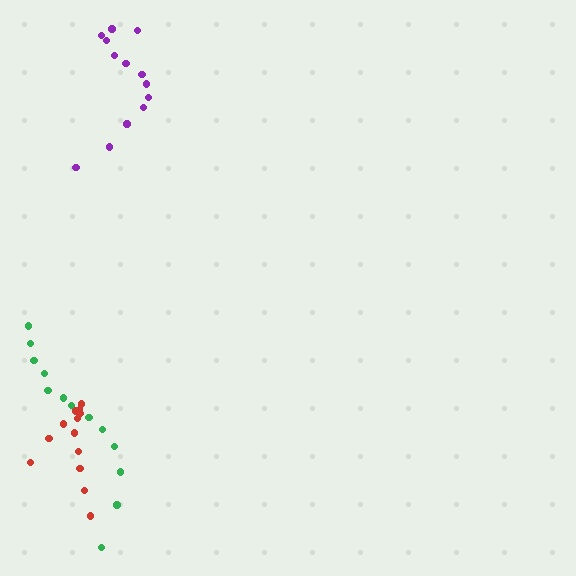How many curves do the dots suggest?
There are 3 distinct paths.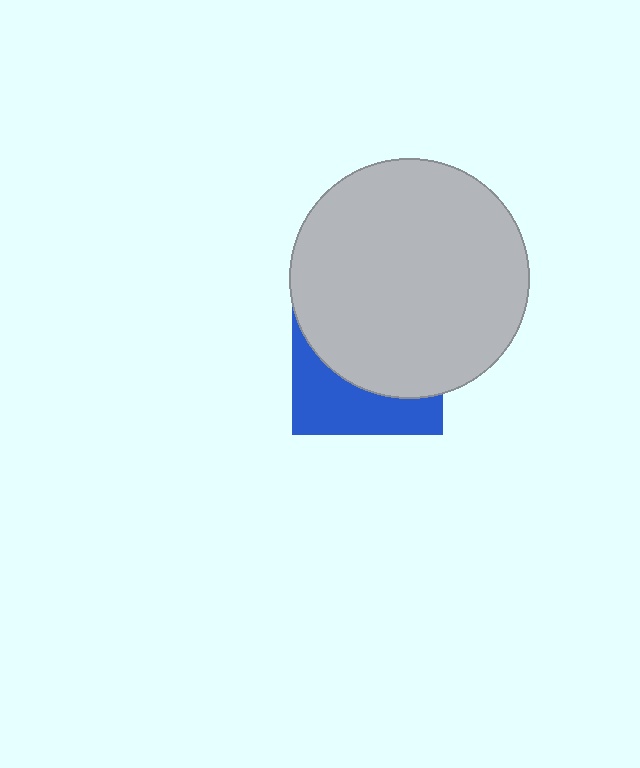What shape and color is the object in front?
The object in front is a light gray circle.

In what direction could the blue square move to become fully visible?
The blue square could move down. That would shift it out from behind the light gray circle entirely.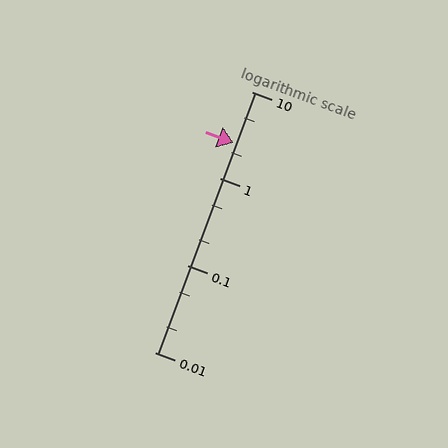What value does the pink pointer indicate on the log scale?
The pointer indicates approximately 2.6.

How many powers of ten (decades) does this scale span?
The scale spans 3 decades, from 0.01 to 10.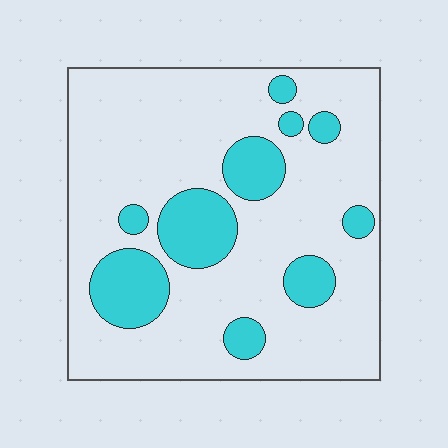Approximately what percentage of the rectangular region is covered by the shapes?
Approximately 20%.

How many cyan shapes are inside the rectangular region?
10.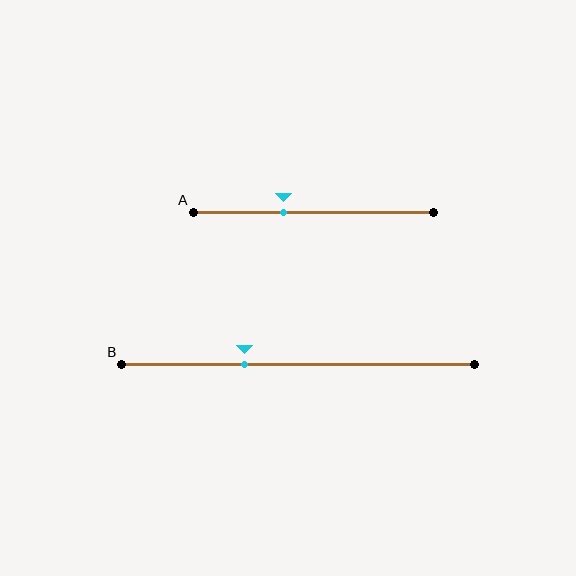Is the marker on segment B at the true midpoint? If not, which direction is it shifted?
No, the marker on segment B is shifted to the left by about 15% of the segment length.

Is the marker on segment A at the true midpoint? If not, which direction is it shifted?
No, the marker on segment A is shifted to the left by about 12% of the segment length.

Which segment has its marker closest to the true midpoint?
Segment A has its marker closest to the true midpoint.